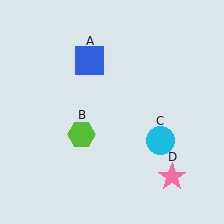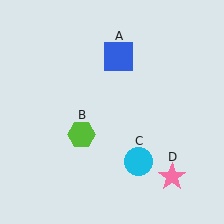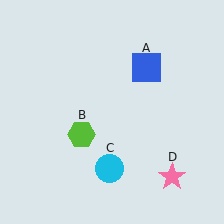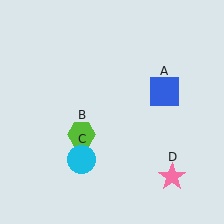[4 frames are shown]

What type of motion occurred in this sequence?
The blue square (object A), cyan circle (object C) rotated clockwise around the center of the scene.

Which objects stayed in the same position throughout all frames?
Lime hexagon (object B) and pink star (object D) remained stationary.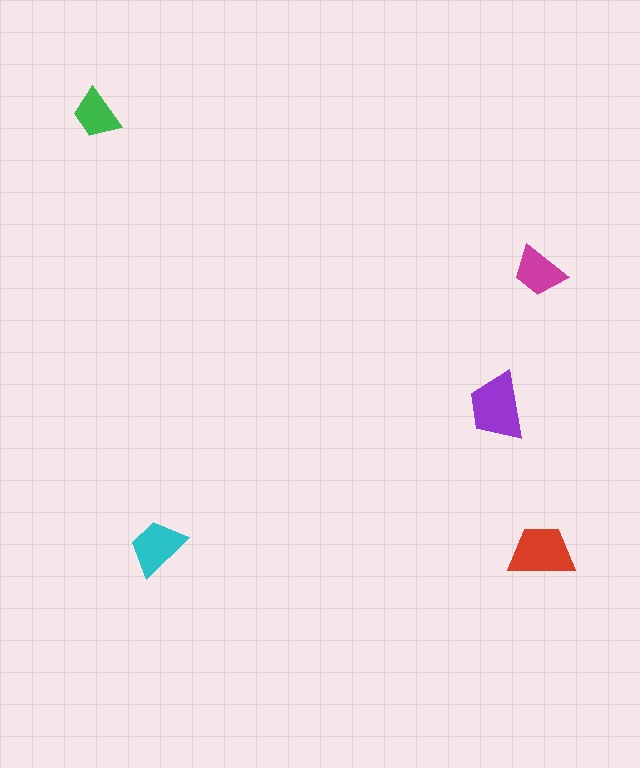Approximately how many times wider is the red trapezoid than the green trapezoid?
About 1.5 times wider.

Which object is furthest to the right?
The red trapezoid is rightmost.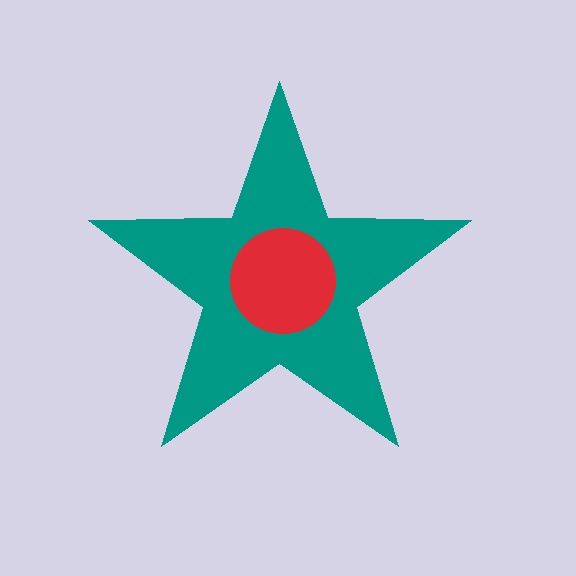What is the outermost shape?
The teal star.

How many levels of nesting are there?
2.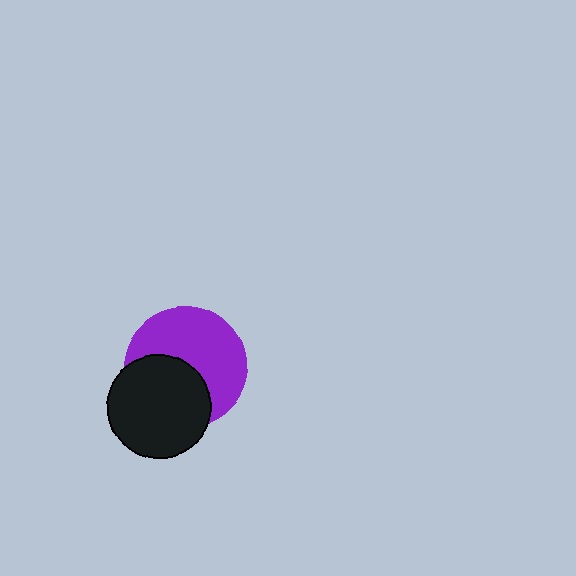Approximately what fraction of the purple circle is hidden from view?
Roughly 42% of the purple circle is hidden behind the black circle.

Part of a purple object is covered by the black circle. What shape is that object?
It is a circle.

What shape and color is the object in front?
The object in front is a black circle.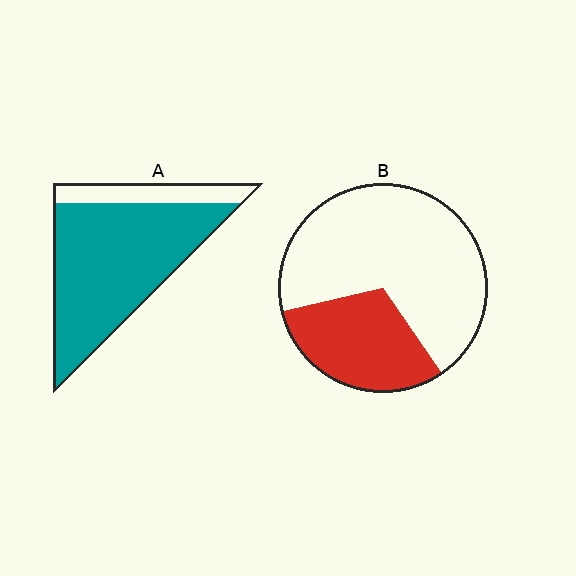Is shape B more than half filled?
No.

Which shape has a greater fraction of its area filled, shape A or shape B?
Shape A.